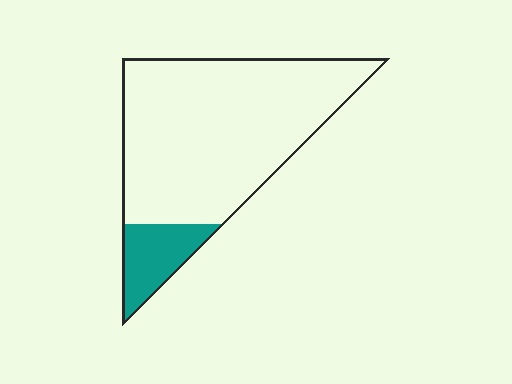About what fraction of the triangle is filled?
About one eighth (1/8).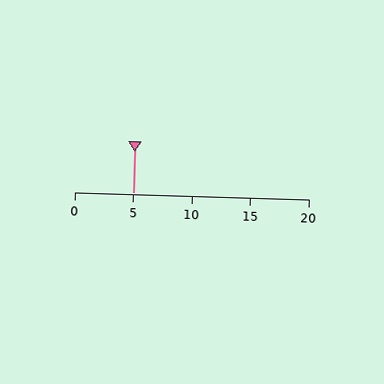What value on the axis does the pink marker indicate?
The marker indicates approximately 5.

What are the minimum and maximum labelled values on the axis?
The axis runs from 0 to 20.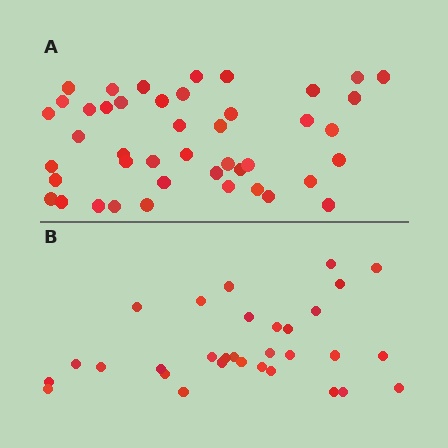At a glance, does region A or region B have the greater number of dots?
Region A (the top region) has more dots.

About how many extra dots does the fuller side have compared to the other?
Region A has approximately 15 more dots than region B.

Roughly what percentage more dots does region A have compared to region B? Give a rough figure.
About 40% more.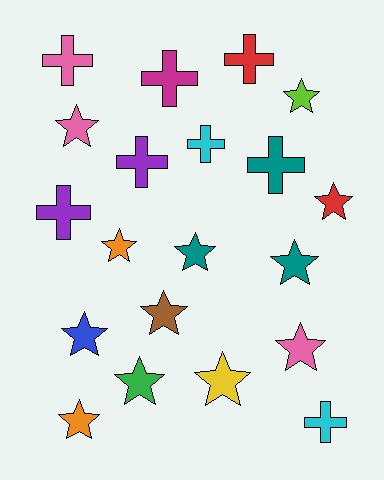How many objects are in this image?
There are 20 objects.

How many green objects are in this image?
There is 1 green object.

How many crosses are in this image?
There are 8 crosses.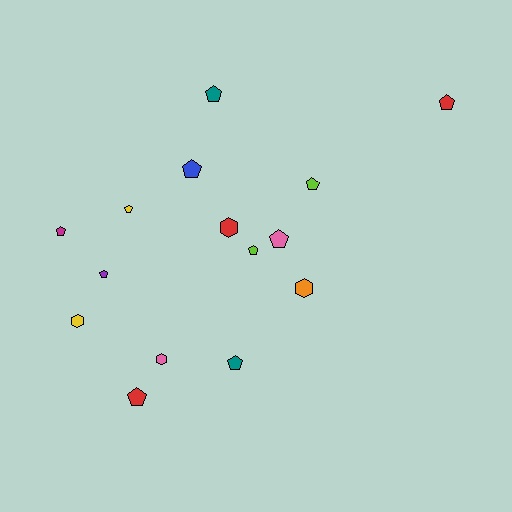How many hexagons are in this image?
There are 4 hexagons.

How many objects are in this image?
There are 15 objects.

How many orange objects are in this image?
There is 1 orange object.